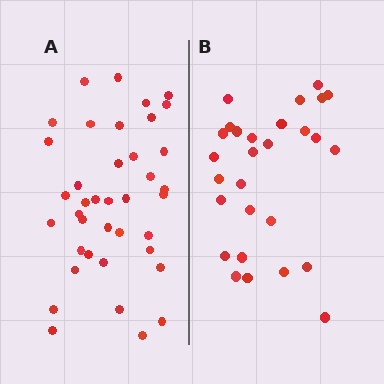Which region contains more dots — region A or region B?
Region A (the left region) has more dots.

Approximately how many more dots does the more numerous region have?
Region A has roughly 12 or so more dots than region B.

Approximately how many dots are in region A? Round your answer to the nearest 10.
About 40 dots. (The exact count is 39, which rounds to 40.)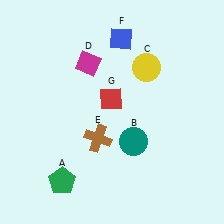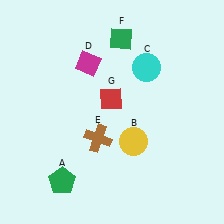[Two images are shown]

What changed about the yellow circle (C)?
In Image 1, C is yellow. In Image 2, it changed to cyan.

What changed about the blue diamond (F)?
In Image 1, F is blue. In Image 2, it changed to green.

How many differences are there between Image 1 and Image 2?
There are 3 differences between the two images.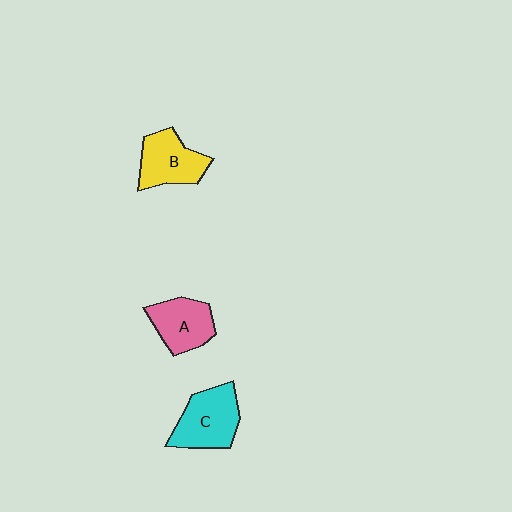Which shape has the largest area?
Shape C (cyan).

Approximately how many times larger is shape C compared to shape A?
Approximately 1.2 times.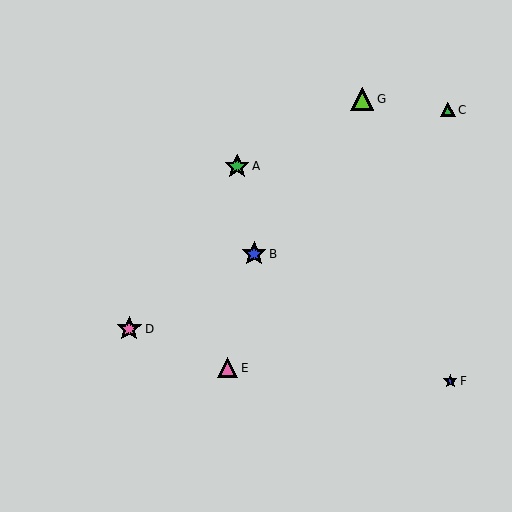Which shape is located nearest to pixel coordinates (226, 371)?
The pink triangle (labeled E) at (228, 368) is nearest to that location.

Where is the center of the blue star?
The center of the blue star is at (450, 381).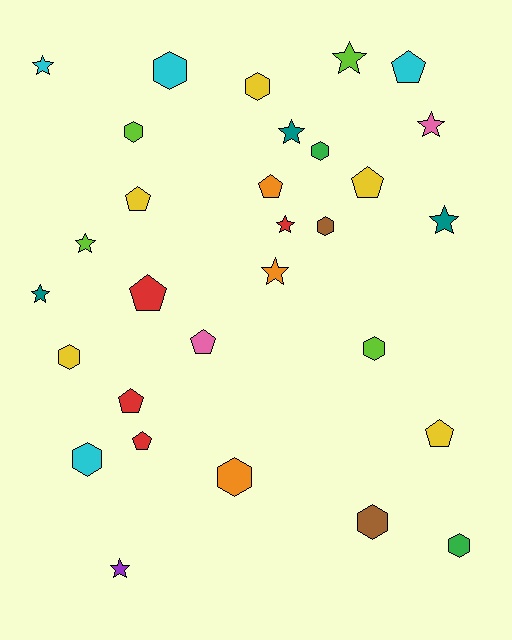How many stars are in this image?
There are 10 stars.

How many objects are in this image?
There are 30 objects.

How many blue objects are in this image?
There are no blue objects.